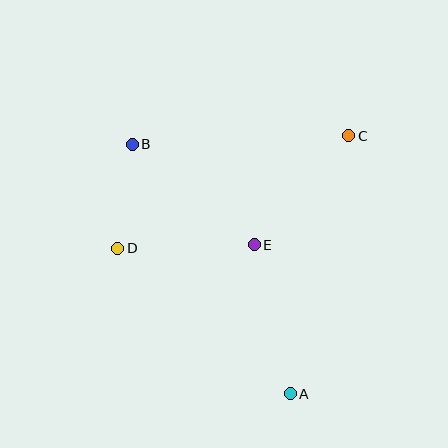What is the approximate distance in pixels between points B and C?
The distance between B and C is approximately 217 pixels.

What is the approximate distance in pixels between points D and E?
The distance between D and E is approximately 136 pixels.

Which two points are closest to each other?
Points B and D are closest to each other.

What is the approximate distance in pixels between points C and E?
The distance between C and E is approximately 144 pixels.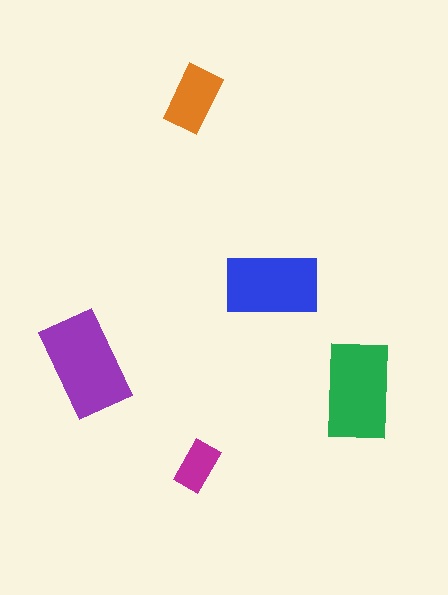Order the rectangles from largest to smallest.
the purple one, the green one, the blue one, the orange one, the magenta one.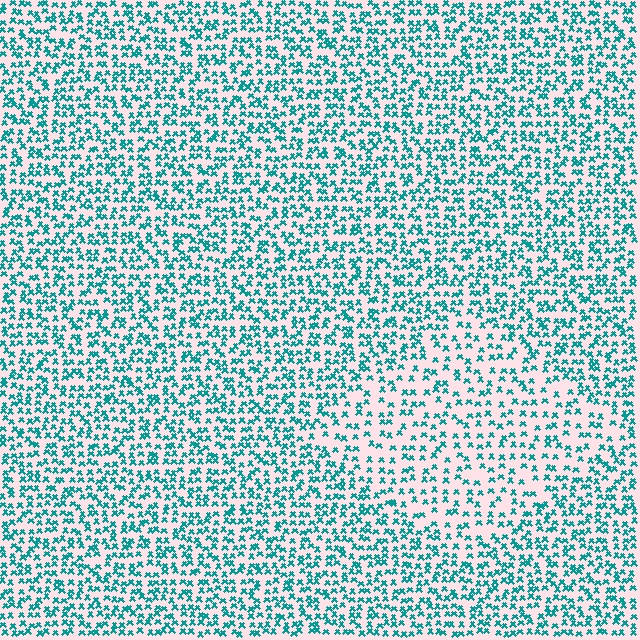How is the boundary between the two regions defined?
The boundary is defined by a change in element density (approximately 1.7x ratio). All elements are the same color, size, and shape.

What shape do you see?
I see a diamond.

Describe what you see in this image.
The image contains small teal elements arranged at two different densities. A diamond-shaped region is visible where the elements are less densely packed than the surrounding area.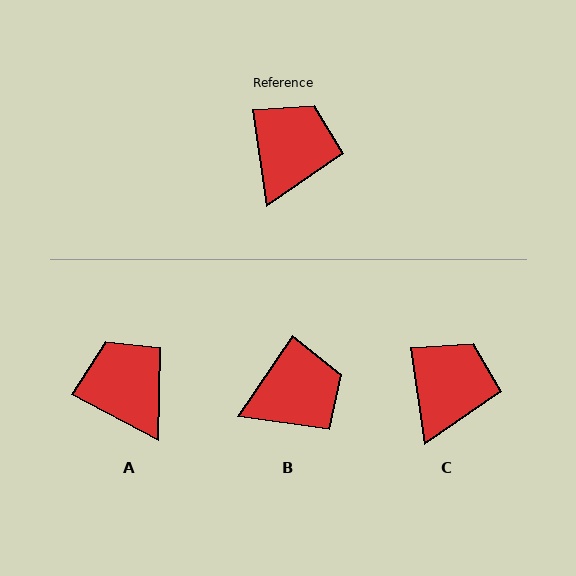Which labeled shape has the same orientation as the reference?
C.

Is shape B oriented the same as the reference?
No, it is off by about 42 degrees.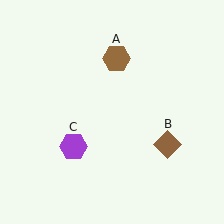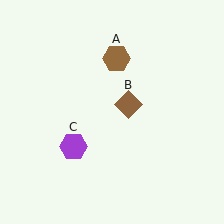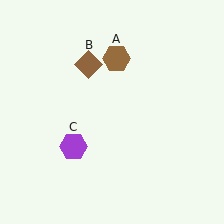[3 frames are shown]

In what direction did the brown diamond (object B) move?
The brown diamond (object B) moved up and to the left.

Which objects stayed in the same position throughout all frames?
Brown hexagon (object A) and purple hexagon (object C) remained stationary.